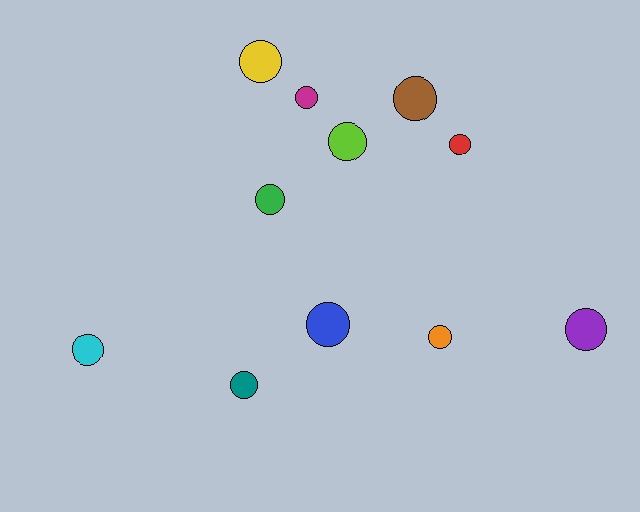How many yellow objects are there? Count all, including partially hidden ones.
There is 1 yellow object.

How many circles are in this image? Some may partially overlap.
There are 11 circles.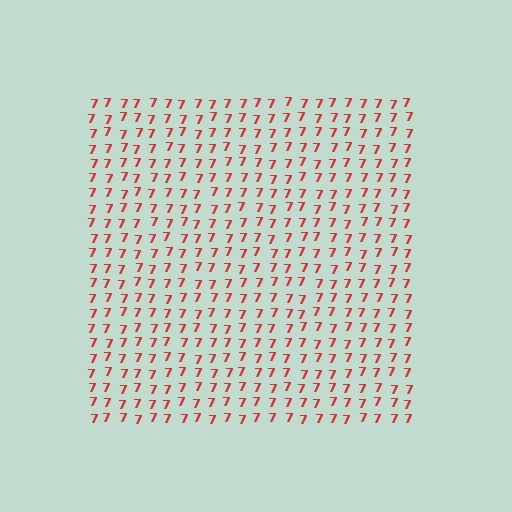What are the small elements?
The small elements are digit 7's.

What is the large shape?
The large shape is a square.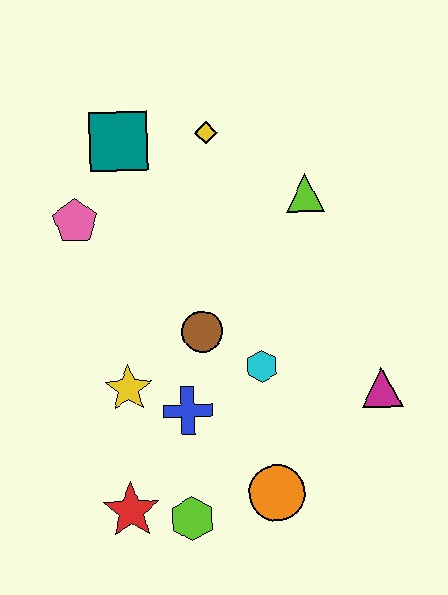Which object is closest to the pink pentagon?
The teal square is closest to the pink pentagon.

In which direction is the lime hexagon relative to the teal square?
The lime hexagon is below the teal square.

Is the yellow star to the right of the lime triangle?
No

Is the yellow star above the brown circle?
No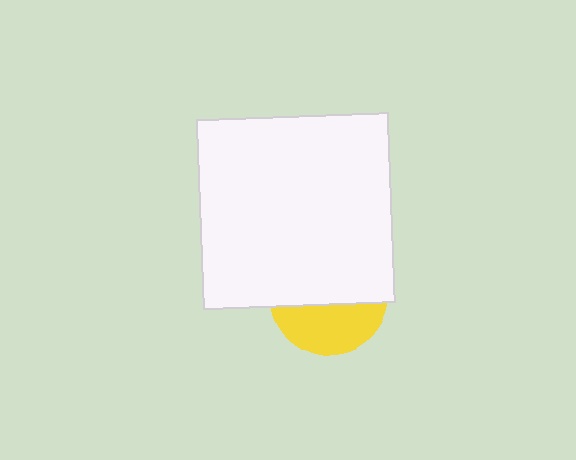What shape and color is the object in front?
The object in front is a white rectangle.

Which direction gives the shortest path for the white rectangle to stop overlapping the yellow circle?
Moving up gives the shortest separation.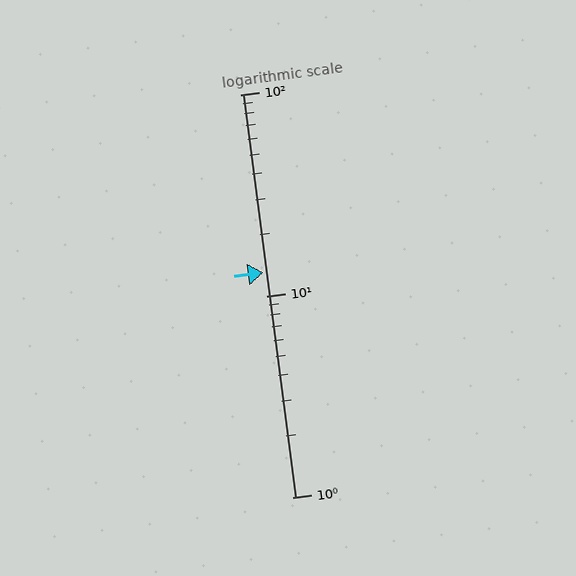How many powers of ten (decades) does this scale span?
The scale spans 2 decades, from 1 to 100.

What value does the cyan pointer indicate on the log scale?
The pointer indicates approximately 13.